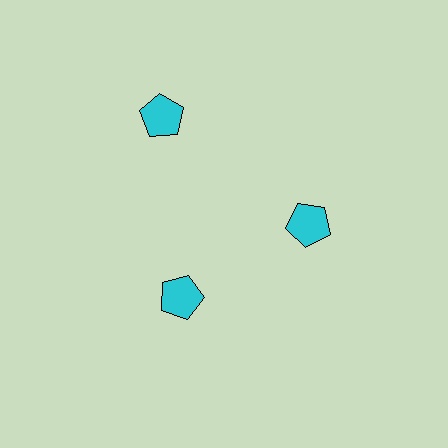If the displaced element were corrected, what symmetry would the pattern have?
It would have 3-fold rotational symmetry — the pattern would map onto itself every 120 degrees.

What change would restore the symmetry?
The symmetry would be restored by moving it inward, back onto the ring so that all 3 pentagons sit at equal angles and equal distance from the center.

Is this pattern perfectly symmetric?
No. The 3 cyan pentagons are arranged in a ring, but one element near the 11 o'clock position is pushed outward from the center, breaking the 3-fold rotational symmetry.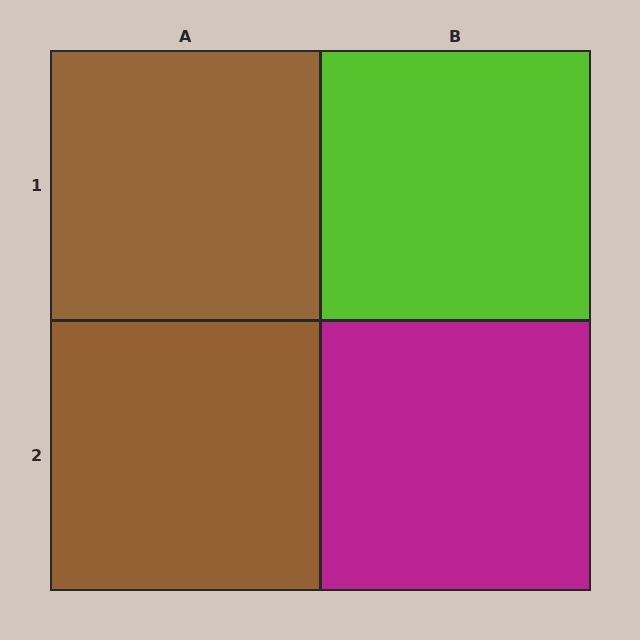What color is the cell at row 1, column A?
Brown.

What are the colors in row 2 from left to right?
Brown, magenta.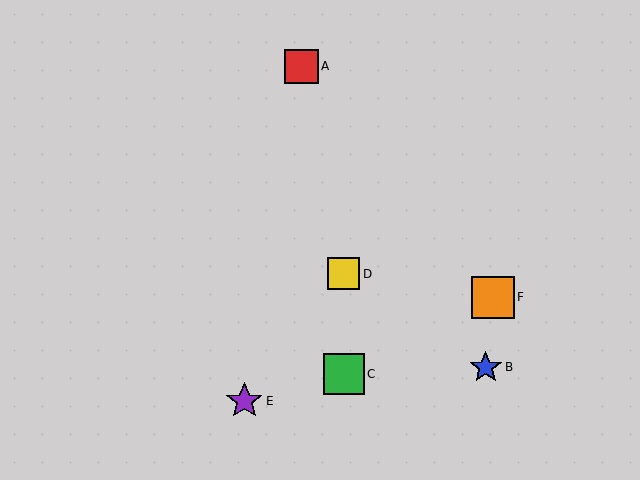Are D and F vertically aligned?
No, D is at x≈344 and F is at x≈493.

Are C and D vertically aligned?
Yes, both are at x≈344.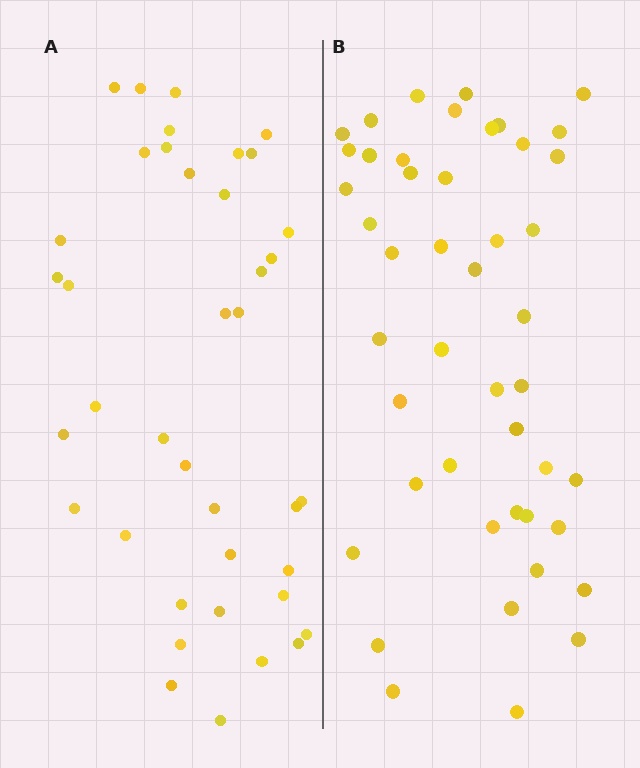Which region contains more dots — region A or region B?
Region B (the right region) has more dots.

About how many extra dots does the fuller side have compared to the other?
Region B has roughly 8 or so more dots than region A.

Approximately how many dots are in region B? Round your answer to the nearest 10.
About 50 dots. (The exact count is 46, which rounds to 50.)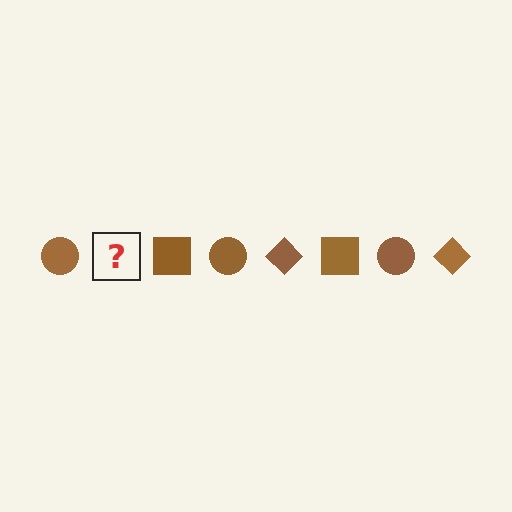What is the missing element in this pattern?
The missing element is a brown diamond.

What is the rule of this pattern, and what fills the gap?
The rule is that the pattern cycles through circle, diamond, square shapes in brown. The gap should be filled with a brown diamond.